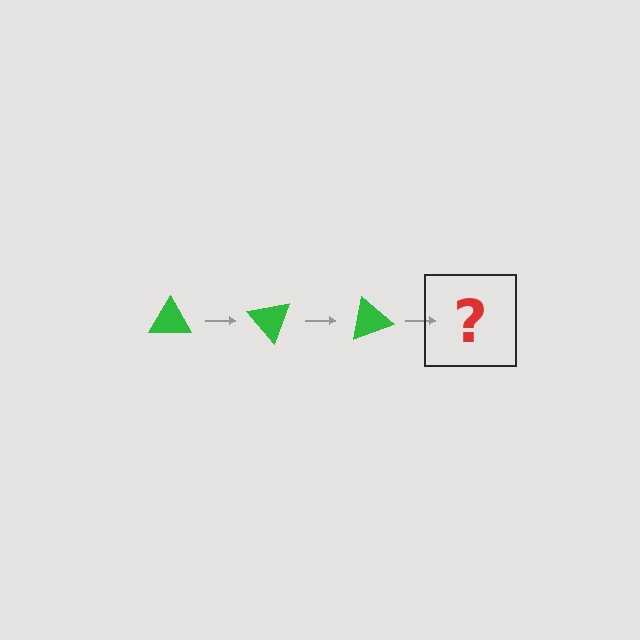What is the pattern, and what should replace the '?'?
The pattern is that the triangle rotates 50 degrees each step. The '?' should be a green triangle rotated 150 degrees.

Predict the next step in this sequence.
The next step is a green triangle rotated 150 degrees.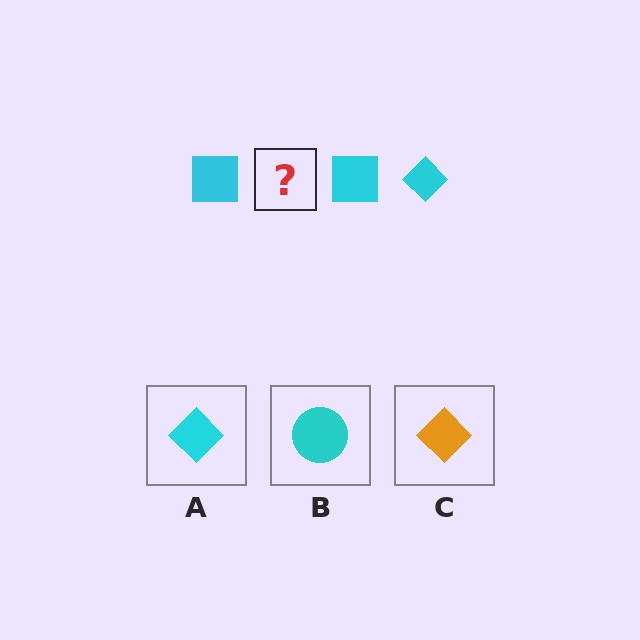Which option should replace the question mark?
Option A.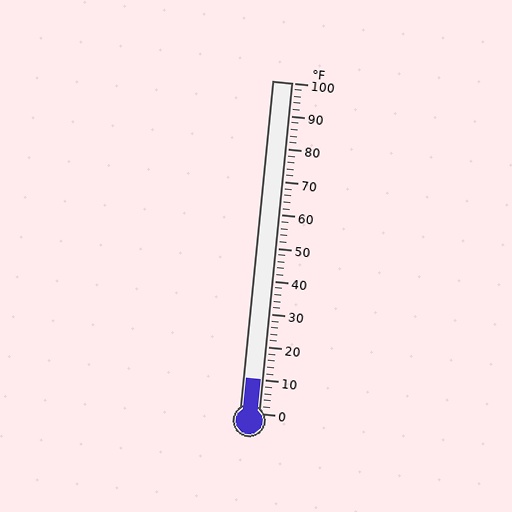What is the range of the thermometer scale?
The thermometer scale ranges from 0°F to 100°F.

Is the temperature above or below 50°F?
The temperature is below 50°F.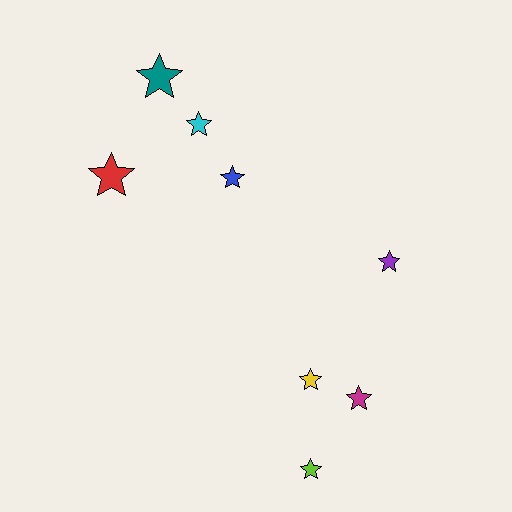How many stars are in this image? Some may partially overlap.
There are 8 stars.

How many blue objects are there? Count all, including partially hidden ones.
There is 1 blue object.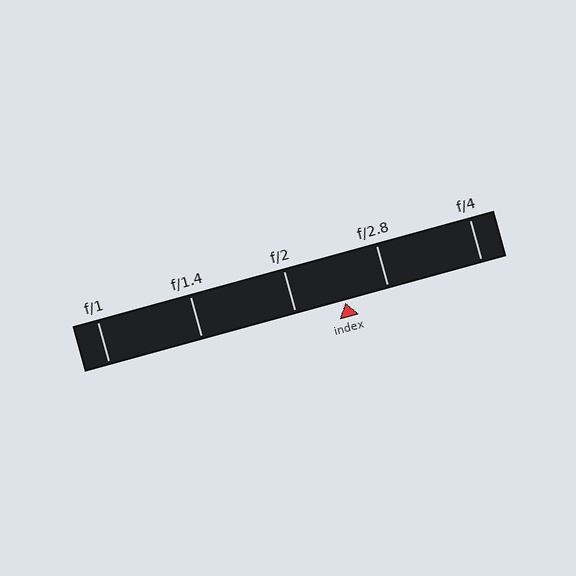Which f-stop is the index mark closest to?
The index mark is closest to f/2.8.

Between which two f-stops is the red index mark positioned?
The index mark is between f/2 and f/2.8.